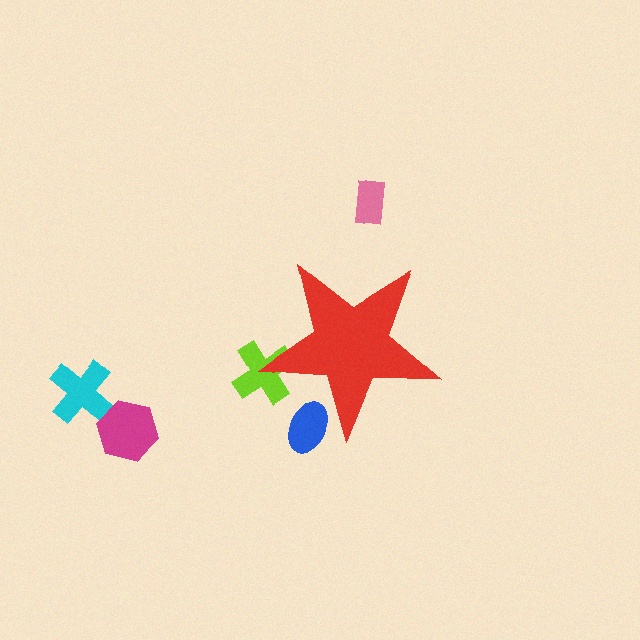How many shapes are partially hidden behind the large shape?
2 shapes are partially hidden.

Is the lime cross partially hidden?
Yes, the lime cross is partially hidden behind the red star.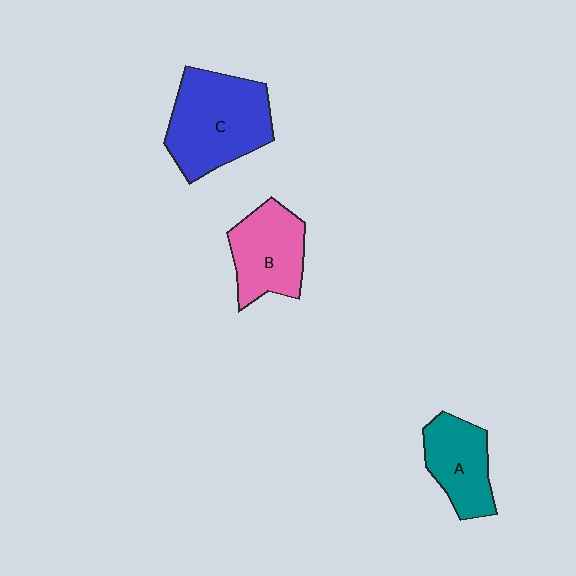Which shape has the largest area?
Shape C (blue).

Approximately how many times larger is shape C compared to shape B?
Approximately 1.4 times.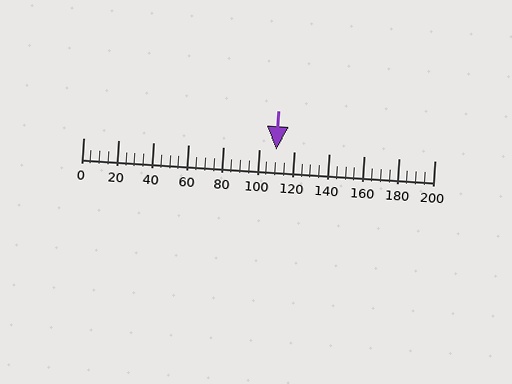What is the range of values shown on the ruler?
The ruler shows values from 0 to 200.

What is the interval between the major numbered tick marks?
The major tick marks are spaced 20 units apart.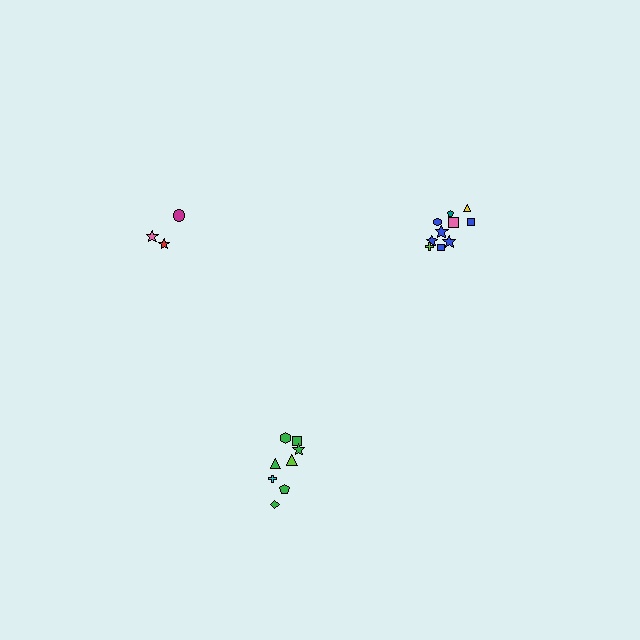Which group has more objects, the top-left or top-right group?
The top-right group.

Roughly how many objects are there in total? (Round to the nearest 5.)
Roughly 20 objects in total.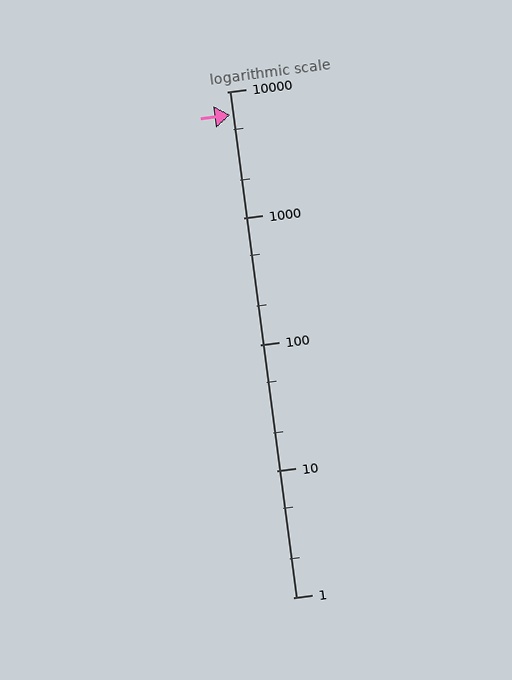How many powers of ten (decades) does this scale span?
The scale spans 4 decades, from 1 to 10000.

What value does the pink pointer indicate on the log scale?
The pointer indicates approximately 6600.